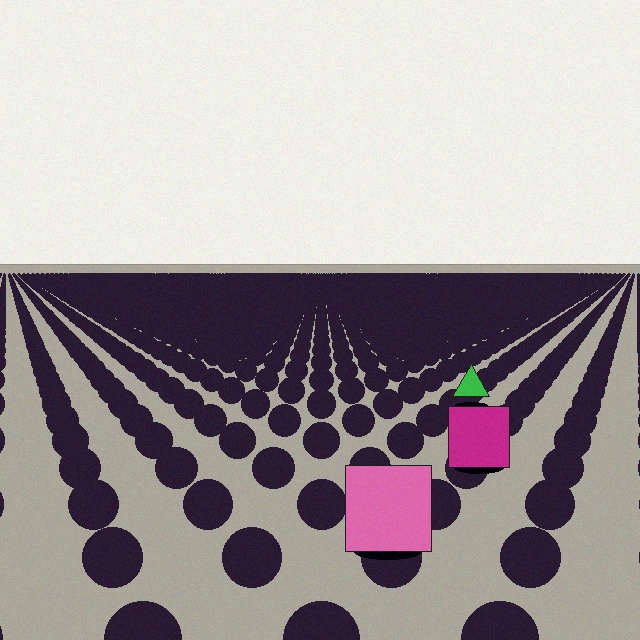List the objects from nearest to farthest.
From nearest to farthest: the pink square, the magenta square, the green triangle.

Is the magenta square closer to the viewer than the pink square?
No. The pink square is closer — you can tell from the texture gradient: the ground texture is coarser near it.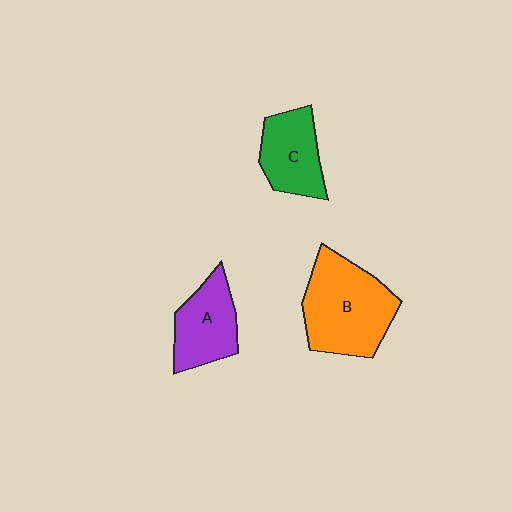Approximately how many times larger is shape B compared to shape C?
Approximately 1.6 times.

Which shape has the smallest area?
Shape C (green).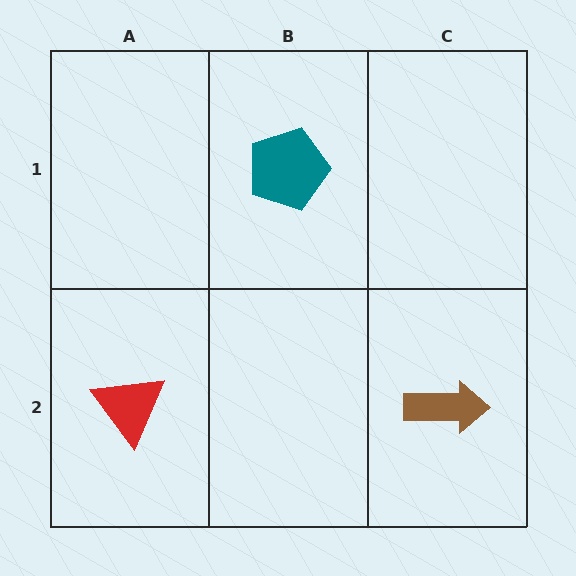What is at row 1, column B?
A teal pentagon.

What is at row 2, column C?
A brown arrow.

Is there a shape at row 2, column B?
No, that cell is empty.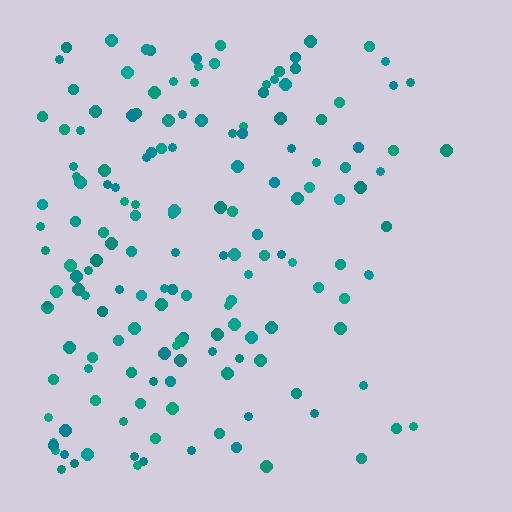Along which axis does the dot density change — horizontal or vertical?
Horizontal.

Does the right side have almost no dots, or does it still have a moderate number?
Still a moderate number, just noticeably fewer than the left.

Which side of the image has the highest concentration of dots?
The left.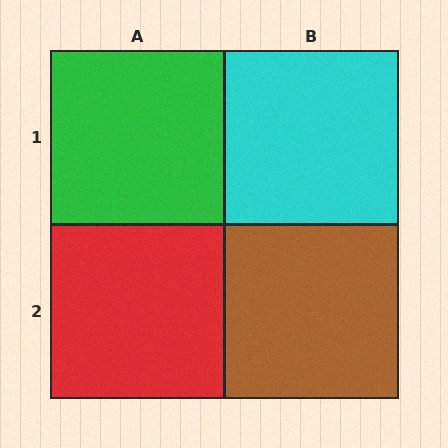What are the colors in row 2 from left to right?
Red, brown.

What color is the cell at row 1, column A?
Green.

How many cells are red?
1 cell is red.